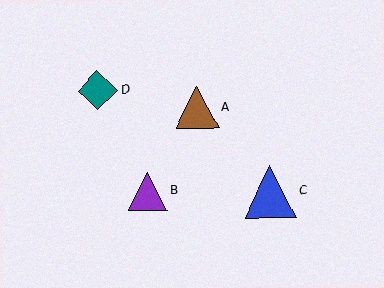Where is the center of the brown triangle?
The center of the brown triangle is at (197, 107).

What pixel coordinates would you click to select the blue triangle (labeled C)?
Click at (270, 191) to select the blue triangle C.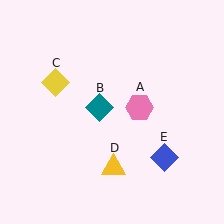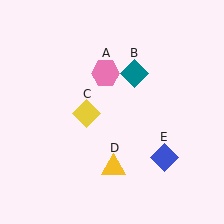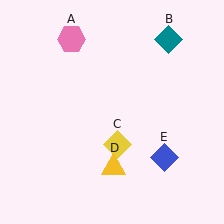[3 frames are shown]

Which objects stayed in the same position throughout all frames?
Yellow triangle (object D) and blue diamond (object E) remained stationary.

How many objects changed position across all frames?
3 objects changed position: pink hexagon (object A), teal diamond (object B), yellow diamond (object C).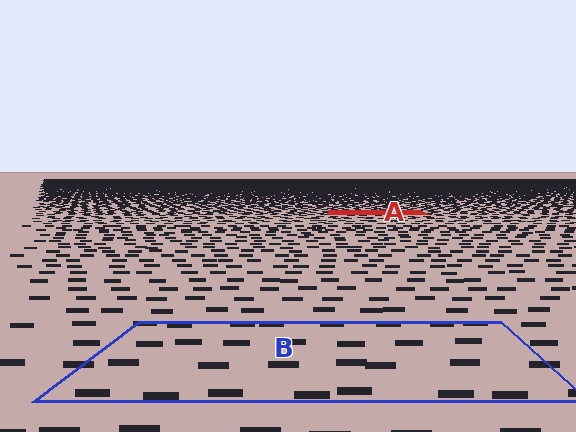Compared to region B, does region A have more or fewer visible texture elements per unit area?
Region A has more texture elements per unit area — they are packed more densely because it is farther away.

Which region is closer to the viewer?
Region B is closer. The texture elements there are larger and more spread out.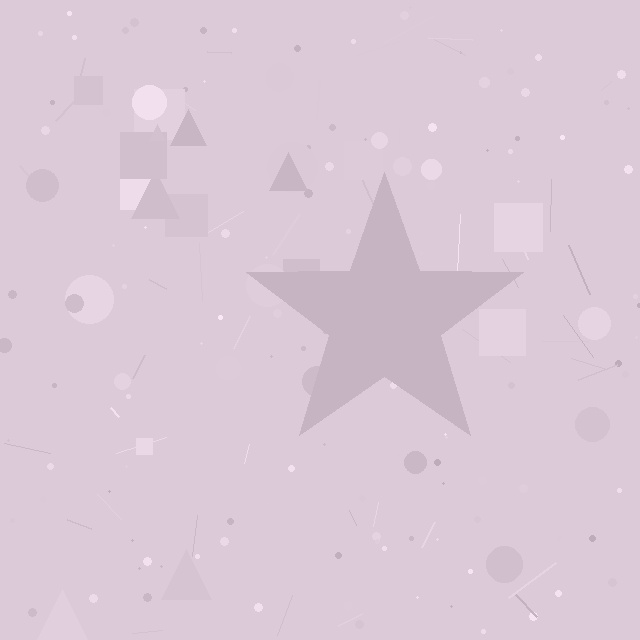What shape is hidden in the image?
A star is hidden in the image.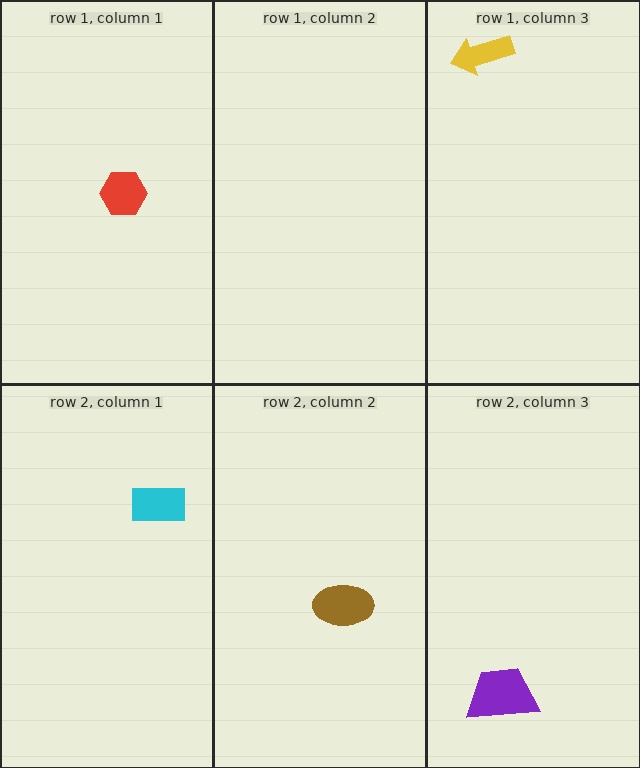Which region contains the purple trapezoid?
The row 2, column 3 region.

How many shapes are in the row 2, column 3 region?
1.